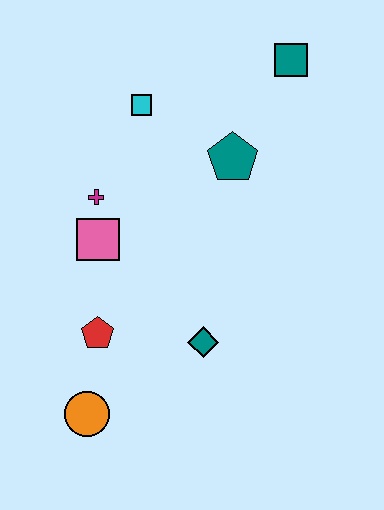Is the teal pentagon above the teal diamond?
Yes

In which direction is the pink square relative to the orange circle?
The pink square is above the orange circle.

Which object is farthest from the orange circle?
The teal square is farthest from the orange circle.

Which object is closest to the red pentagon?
The orange circle is closest to the red pentagon.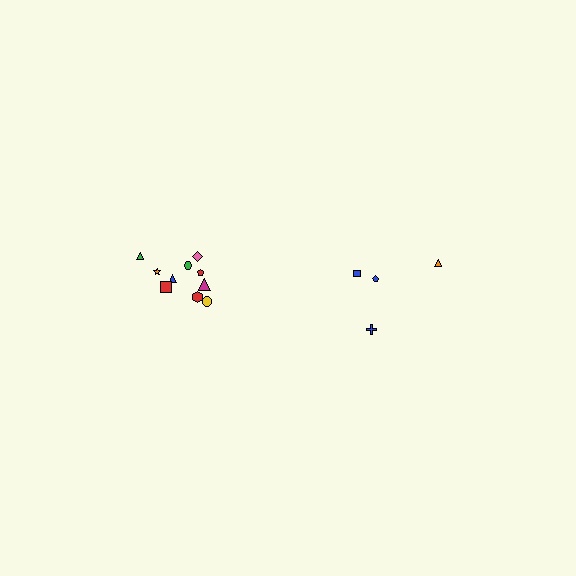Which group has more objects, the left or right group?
The left group.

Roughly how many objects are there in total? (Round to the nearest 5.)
Roughly 15 objects in total.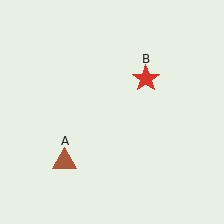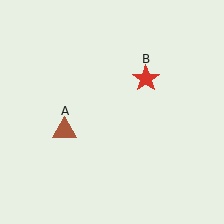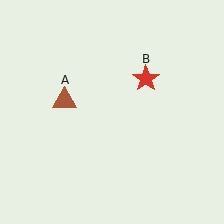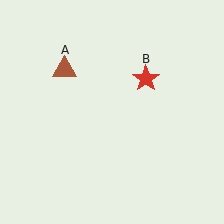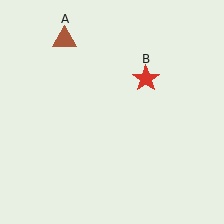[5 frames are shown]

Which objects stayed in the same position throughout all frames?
Red star (object B) remained stationary.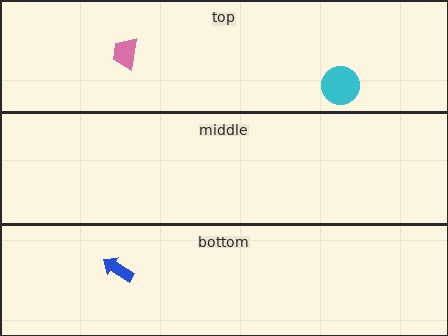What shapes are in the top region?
The cyan circle, the pink trapezoid.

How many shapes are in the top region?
2.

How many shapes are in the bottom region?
1.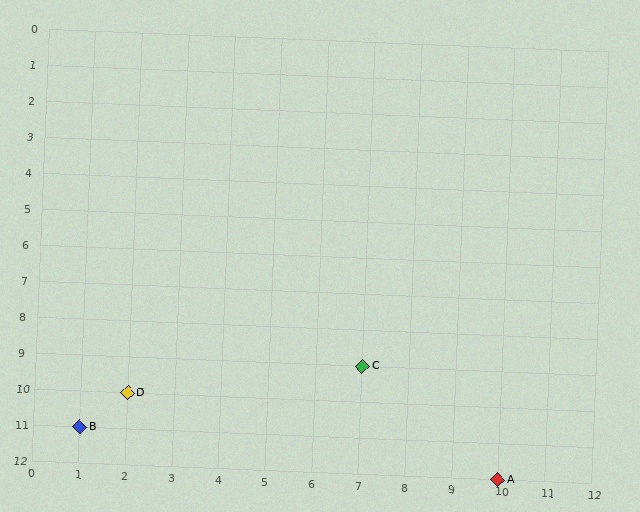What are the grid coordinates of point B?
Point B is at grid coordinates (1, 11).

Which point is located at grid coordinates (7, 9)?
Point C is at (7, 9).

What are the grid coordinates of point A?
Point A is at grid coordinates (10, 12).